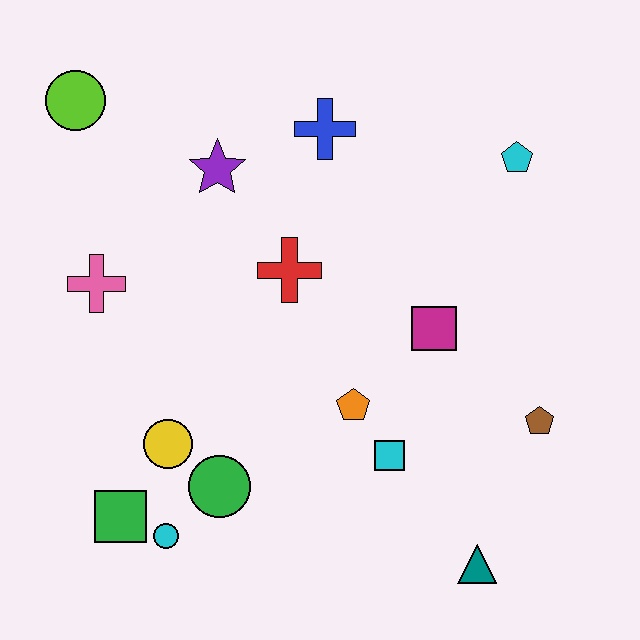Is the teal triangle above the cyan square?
No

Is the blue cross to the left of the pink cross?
No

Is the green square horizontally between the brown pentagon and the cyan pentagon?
No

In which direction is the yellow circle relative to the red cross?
The yellow circle is below the red cross.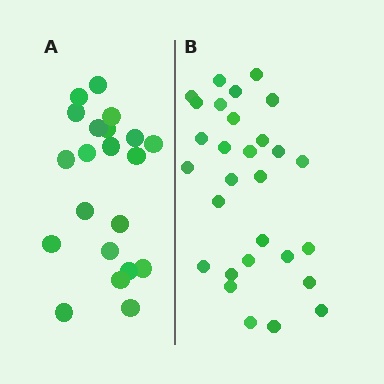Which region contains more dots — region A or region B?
Region B (the right region) has more dots.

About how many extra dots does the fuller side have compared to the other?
Region B has roughly 8 or so more dots than region A.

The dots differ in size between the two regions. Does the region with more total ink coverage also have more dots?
No. Region A has more total ink coverage because its dots are larger, but region B actually contains more individual dots. Total area can be misleading — the number of items is what matters here.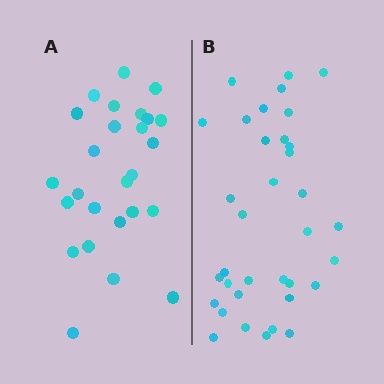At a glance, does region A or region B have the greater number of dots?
Region B (the right region) has more dots.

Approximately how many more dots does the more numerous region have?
Region B has roughly 8 or so more dots than region A.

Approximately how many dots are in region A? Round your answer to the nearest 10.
About 30 dots. (The exact count is 26, which rounds to 30.)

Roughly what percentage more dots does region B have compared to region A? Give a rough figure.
About 35% more.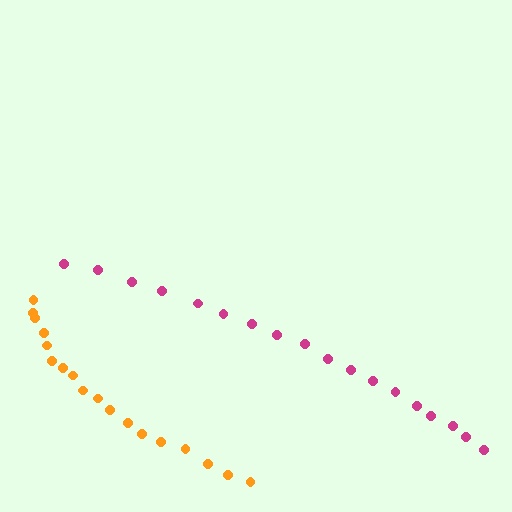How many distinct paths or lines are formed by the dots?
There are 2 distinct paths.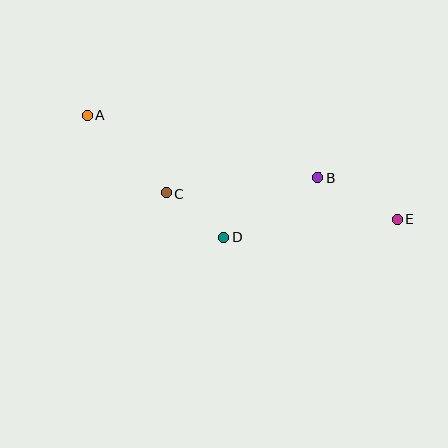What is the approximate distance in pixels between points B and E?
The distance between B and E is approximately 89 pixels.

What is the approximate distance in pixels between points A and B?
The distance between A and B is approximately 239 pixels.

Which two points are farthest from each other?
Points A and E are farthest from each other.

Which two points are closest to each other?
Points C and D are closest to each other.